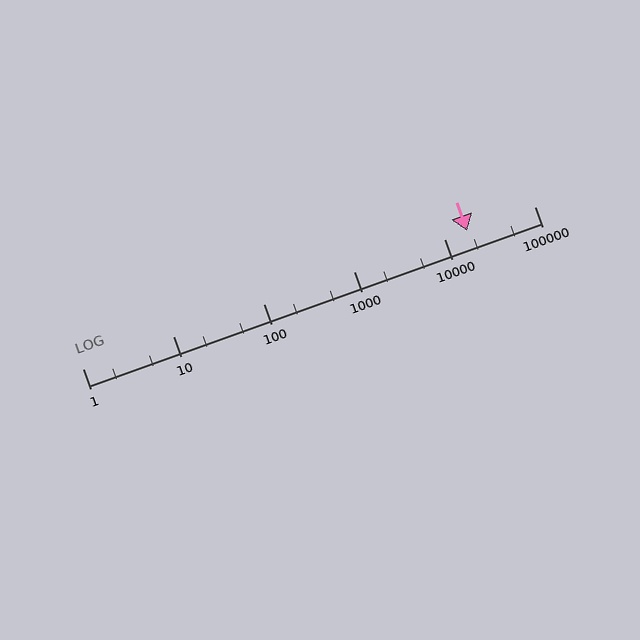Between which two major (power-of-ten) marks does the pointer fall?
The pointer is between 10000 and 100000.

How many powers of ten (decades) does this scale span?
The scale spans 5 decades, from 1 to 100000.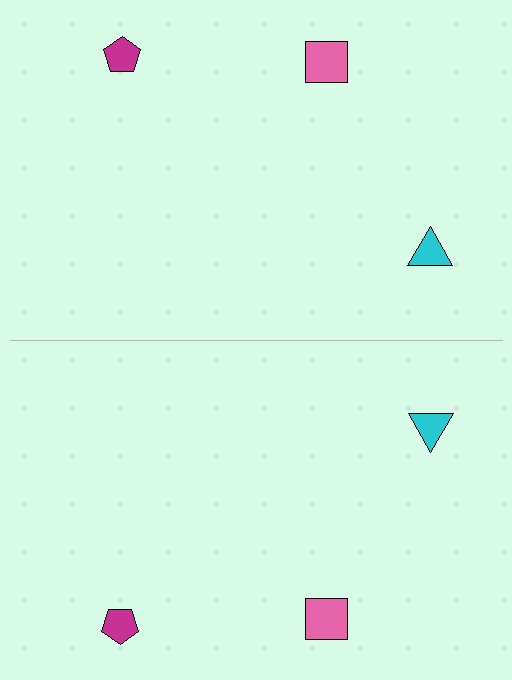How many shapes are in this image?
There are 6 shapes in this image.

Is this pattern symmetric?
Yes, this pattern has bilateral (reflection) symmetry.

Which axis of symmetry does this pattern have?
The pattern has a horizontal axis of symmetry running through the center of the image.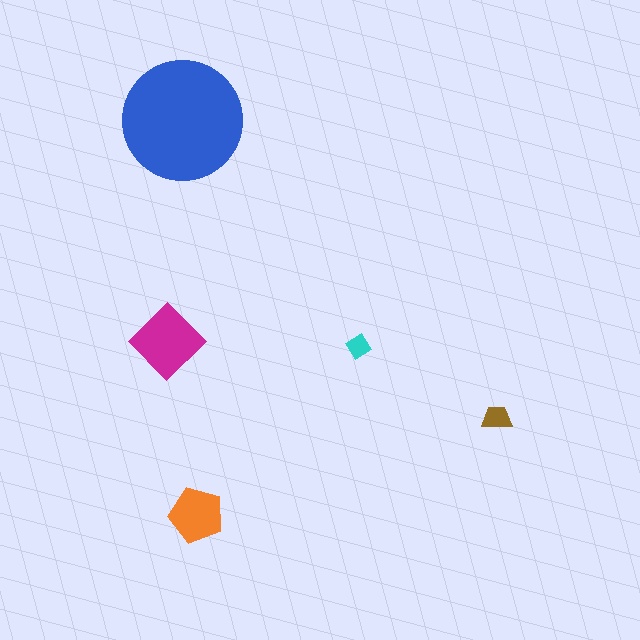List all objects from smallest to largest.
The cyan diamond, the brown trapezoid, the orange pentagon, the magenta diamond, the blue circle.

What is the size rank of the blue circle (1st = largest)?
1st.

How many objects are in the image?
There are 5 objects in the image.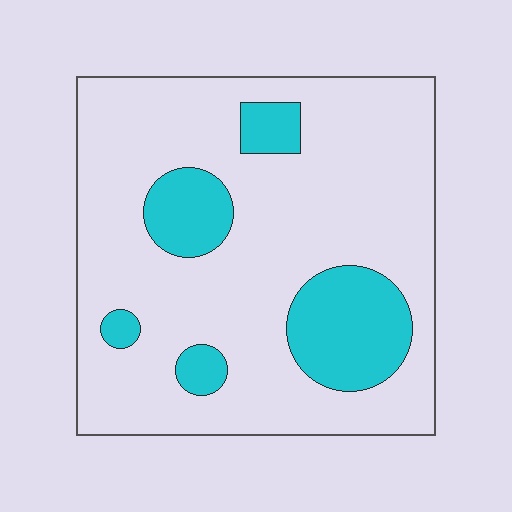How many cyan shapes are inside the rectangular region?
5.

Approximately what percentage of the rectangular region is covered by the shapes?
Approximately 20%.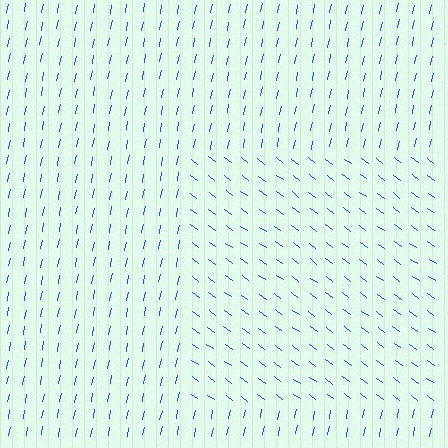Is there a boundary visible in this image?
Yes, there is a texture boundary formed by a change in line orientation.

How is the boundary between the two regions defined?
The boundary is defined purely by a change in line orientation (approximately 65 degrees difference). All lines are the same color and thickness.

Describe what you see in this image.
The image is filled with small blue line segments. A rectangle region in the image has lines oriented differently from the surrounding lines, creating a visible texture boundary.